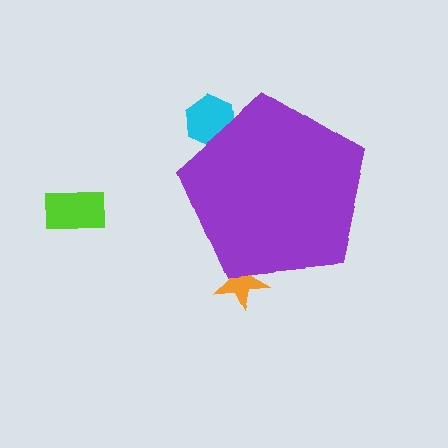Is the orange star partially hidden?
Yes, the orange star is partially hidden behind the purple pentagon.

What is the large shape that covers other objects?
A purple pentagon.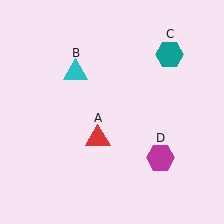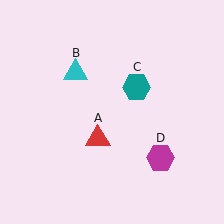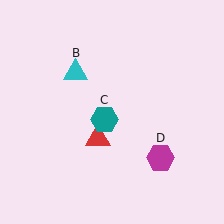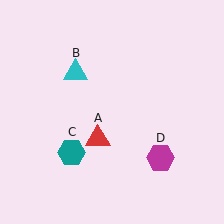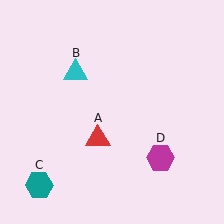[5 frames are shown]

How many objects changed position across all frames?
1 object changed position: teal hexagon (object C).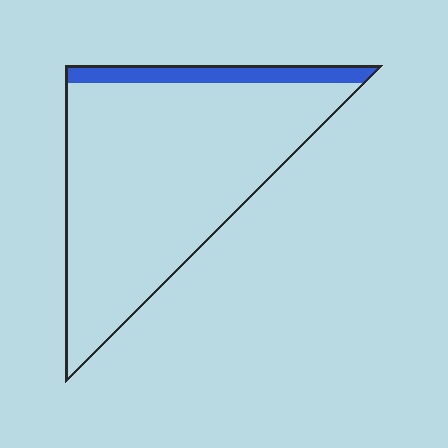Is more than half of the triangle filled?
No.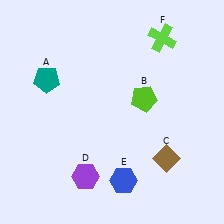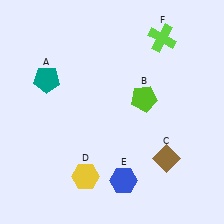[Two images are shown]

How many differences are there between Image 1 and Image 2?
There is 1 difference between the two images.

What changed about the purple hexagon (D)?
In Image 1, D is purple. In Image 2, it changed to yellow.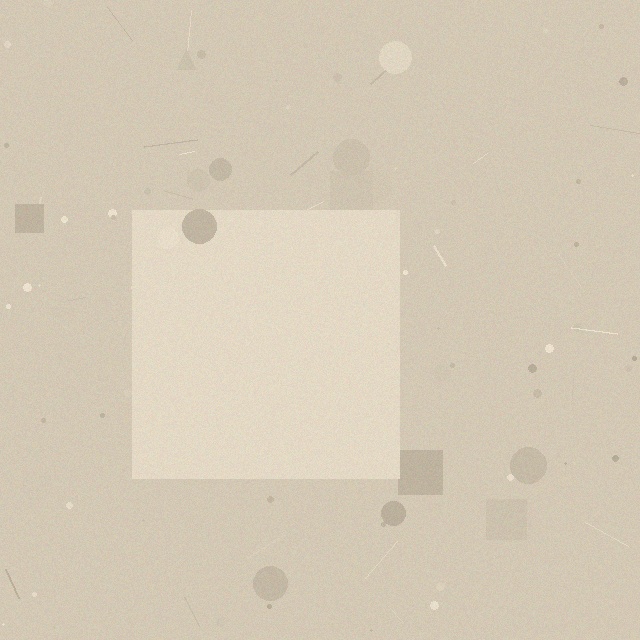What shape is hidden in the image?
A square is hidden in the image.